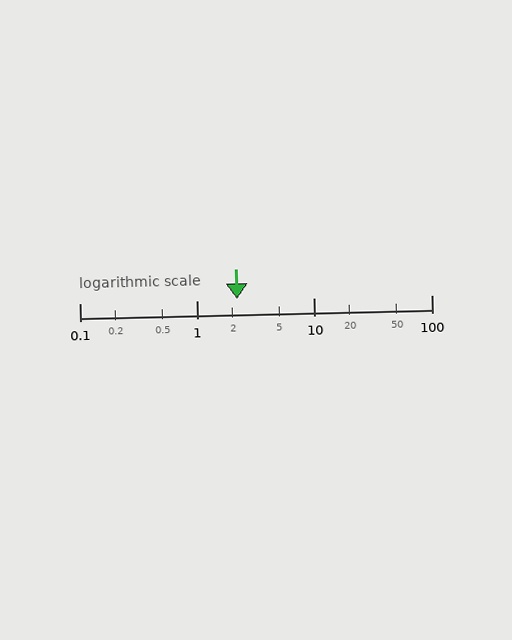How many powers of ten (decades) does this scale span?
The scale spans 3 decades, from 0.1 to 100.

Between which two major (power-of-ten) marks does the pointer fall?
The pointer is between 1 and 10.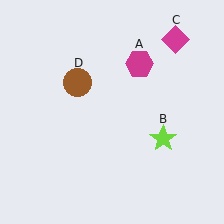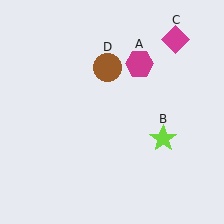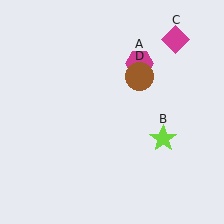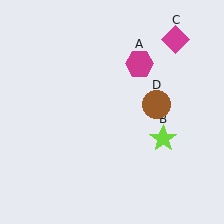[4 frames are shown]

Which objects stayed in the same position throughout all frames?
Magenta hexagon (object A) and lime star (object B) and magenta diamond (object C) remained stationary.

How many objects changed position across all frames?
1 object changed position: brown circle (object D).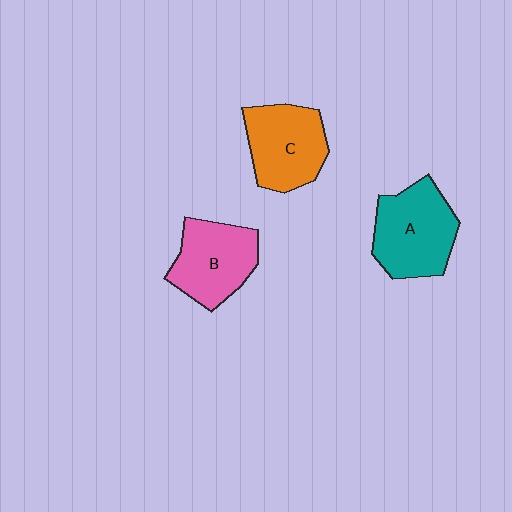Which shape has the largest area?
Shape A (teal).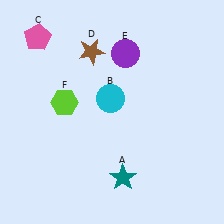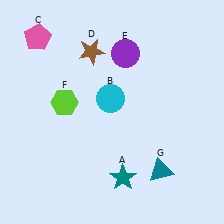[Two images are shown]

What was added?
A teal triangle (G) was added in Image 2.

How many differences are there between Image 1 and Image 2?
There is 1 difference between the two images.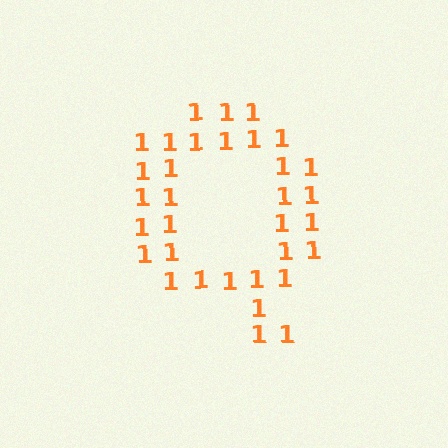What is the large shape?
The large shape is the letter Q.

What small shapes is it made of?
It is made of small digit 1's.